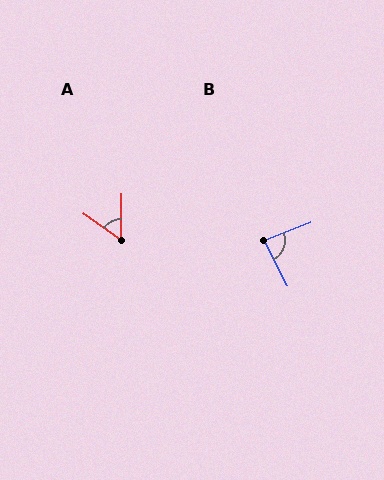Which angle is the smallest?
A, at approximately 55 degrees.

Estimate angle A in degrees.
Approximately 55 degrees.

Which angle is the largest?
B, at approximately 84 degrees.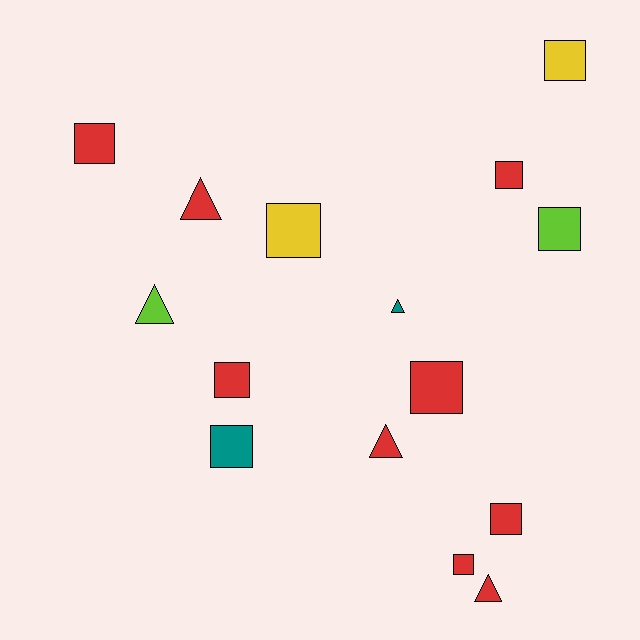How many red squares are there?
There are 6 red squares.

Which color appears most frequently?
Red, with 9 objects.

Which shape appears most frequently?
Square, with 10 objects.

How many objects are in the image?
There are 15 objects.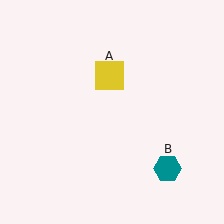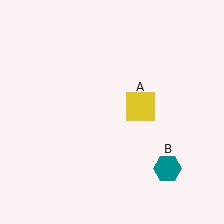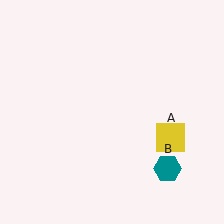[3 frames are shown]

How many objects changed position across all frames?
1 object changed position: yellow square (object A).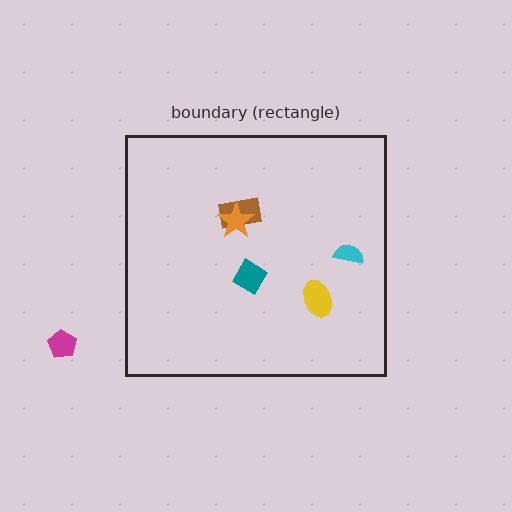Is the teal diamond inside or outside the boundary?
Inside.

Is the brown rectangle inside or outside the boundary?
Inside.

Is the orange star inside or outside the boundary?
Inside.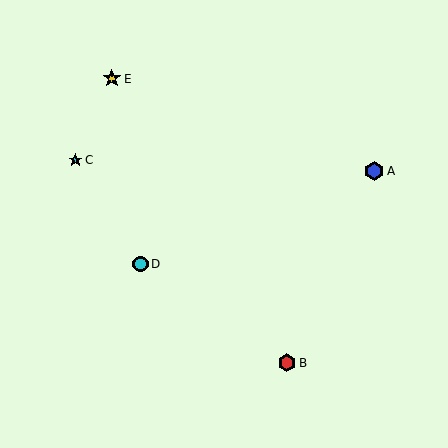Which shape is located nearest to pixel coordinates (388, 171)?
The blue hexagon (labeled A) at (374, 171) is nearest to that location.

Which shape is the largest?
The blue hexagon (labeled A) is the largest.